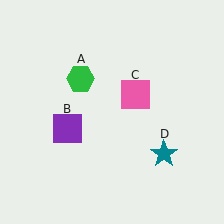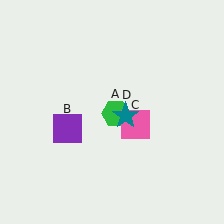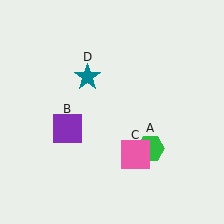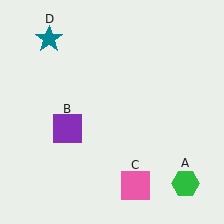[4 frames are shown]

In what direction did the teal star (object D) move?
The teal star (object D) moved up and to the left.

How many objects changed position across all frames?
3 objects changed position: green hexagon (object A), pink square (object C), teal star (object D).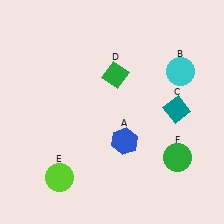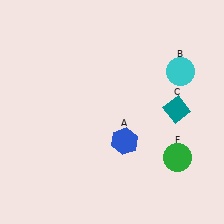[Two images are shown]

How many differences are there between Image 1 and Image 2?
There are 2 differences between the two images.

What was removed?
The lime circle (E), the green diamond (D) were removed in Image 2.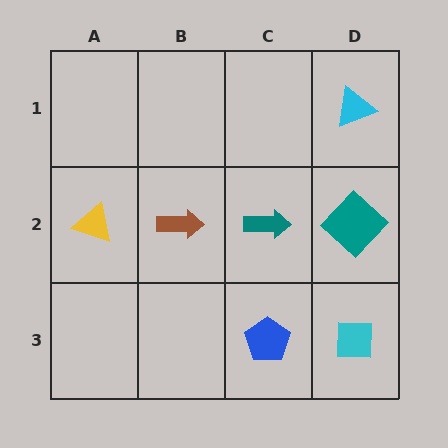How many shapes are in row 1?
1 shape.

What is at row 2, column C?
A teal arrow.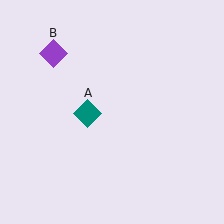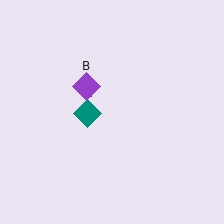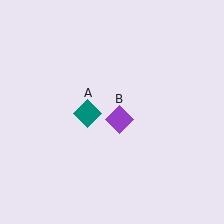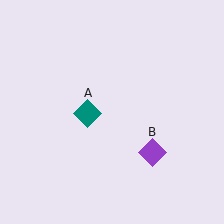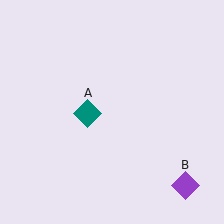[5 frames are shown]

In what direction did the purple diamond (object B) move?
The purple diamond (object B) moved down and to the right.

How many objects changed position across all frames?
1 object changed position: purple diamond (object B).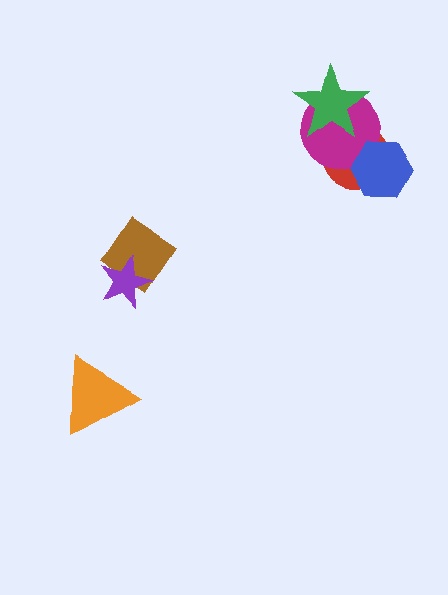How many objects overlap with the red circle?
3 objects overlap with the red circle.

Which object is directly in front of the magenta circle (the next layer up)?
The green star is directly in front of the magenta circle.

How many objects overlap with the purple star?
1 object overlaps with the purple star.